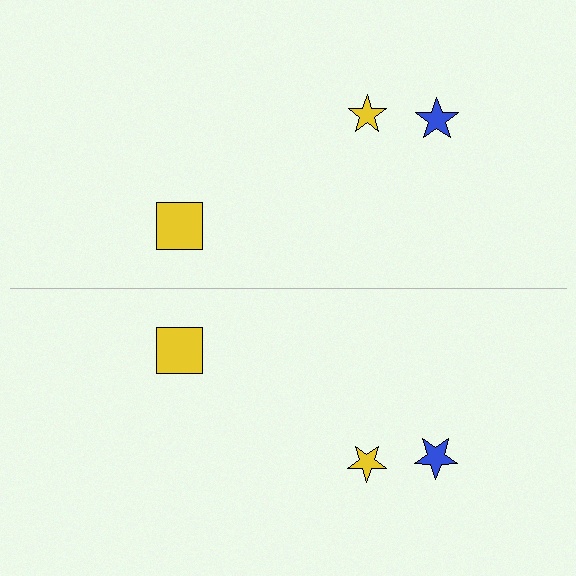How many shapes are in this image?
There are 6 shapes in this image.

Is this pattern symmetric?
Yes, this pattern has bilateral (reflection) symmetry.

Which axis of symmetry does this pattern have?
The pattern has a horizontal axis of symmetry running through the center of the image.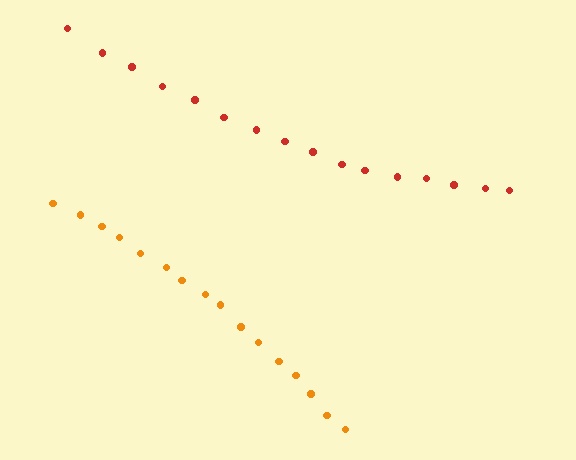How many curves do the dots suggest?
There are 2 distinct paths.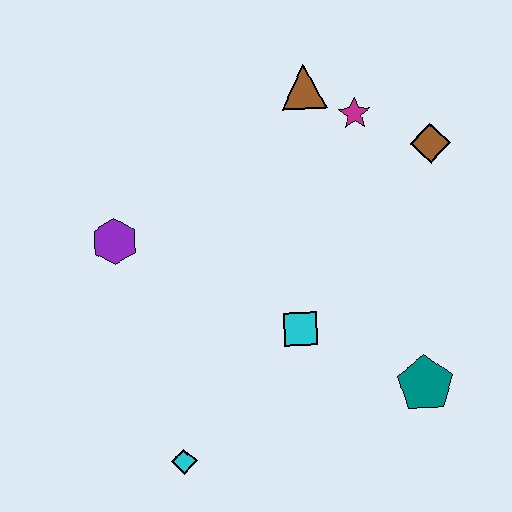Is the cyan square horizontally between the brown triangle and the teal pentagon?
No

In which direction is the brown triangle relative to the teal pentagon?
The brown triangle is above the teal pentagon.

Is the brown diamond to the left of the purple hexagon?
No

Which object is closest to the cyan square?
The teal pentagon is closest to the cyan square.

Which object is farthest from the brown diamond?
The cyan diamond is farthest from the brown diamond.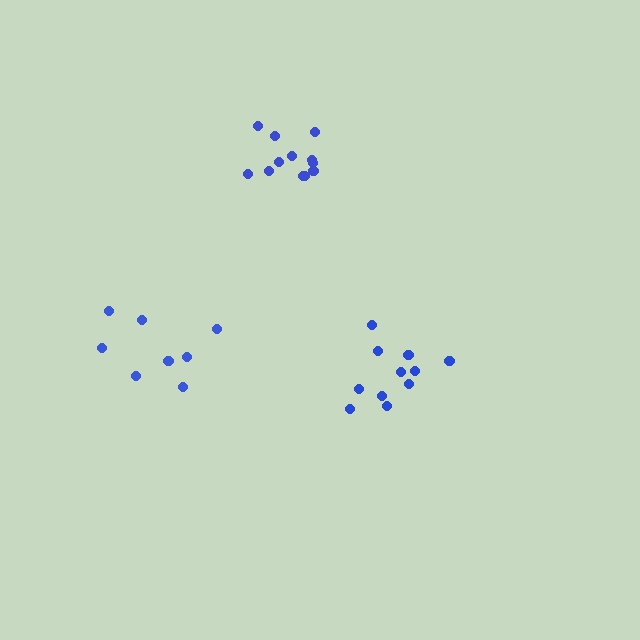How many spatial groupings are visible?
There are 3 spatial groupings.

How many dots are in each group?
Group 1: 12 dots, Group 2: 11 dots, Group 3: 8 dots (31 total).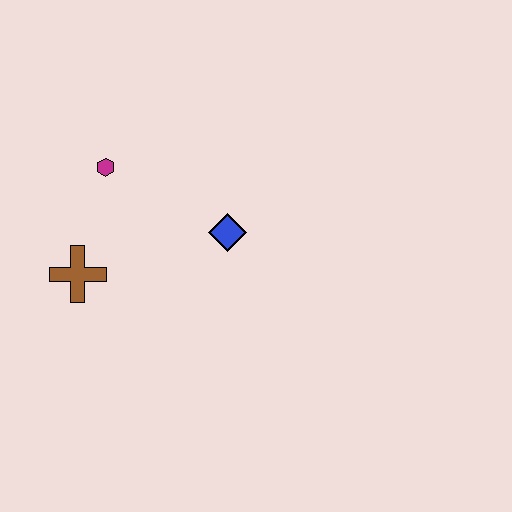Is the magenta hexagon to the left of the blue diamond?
Yes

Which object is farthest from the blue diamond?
The brown cross is farthest from the blue diamond.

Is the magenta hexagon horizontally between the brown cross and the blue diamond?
Yes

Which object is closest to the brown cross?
The magenta hexagon is closest to the brown cross.